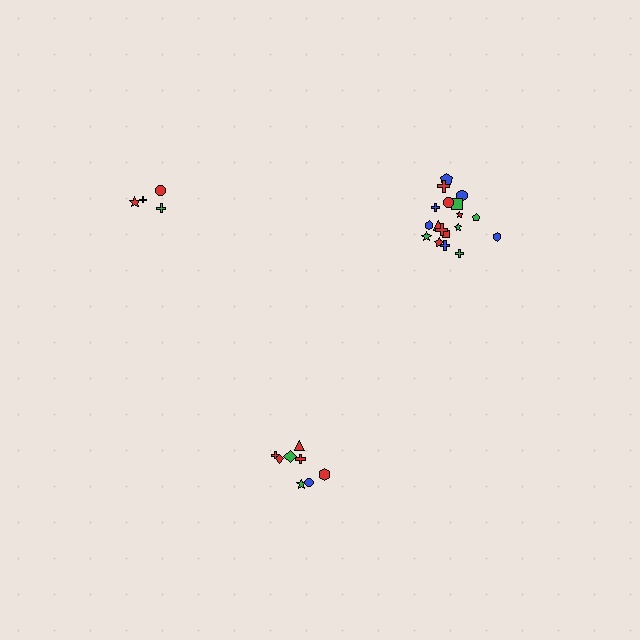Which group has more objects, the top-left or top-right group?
The top-right group.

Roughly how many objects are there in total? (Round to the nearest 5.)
Roughly 30 objects in total.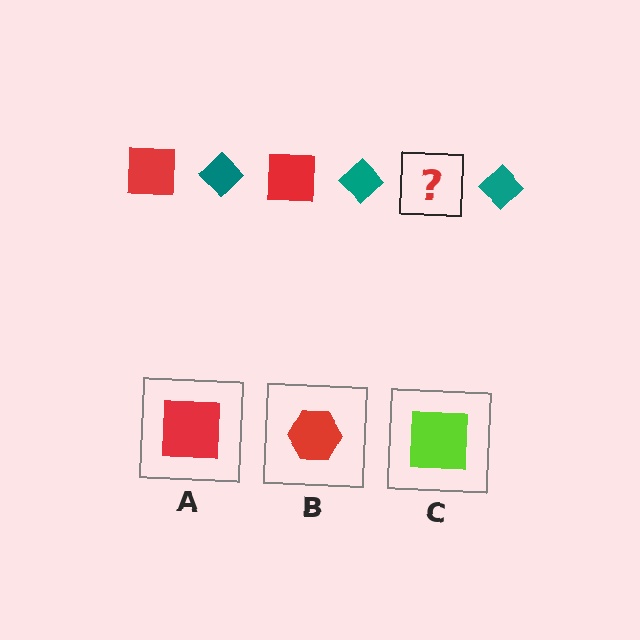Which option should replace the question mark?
Option A.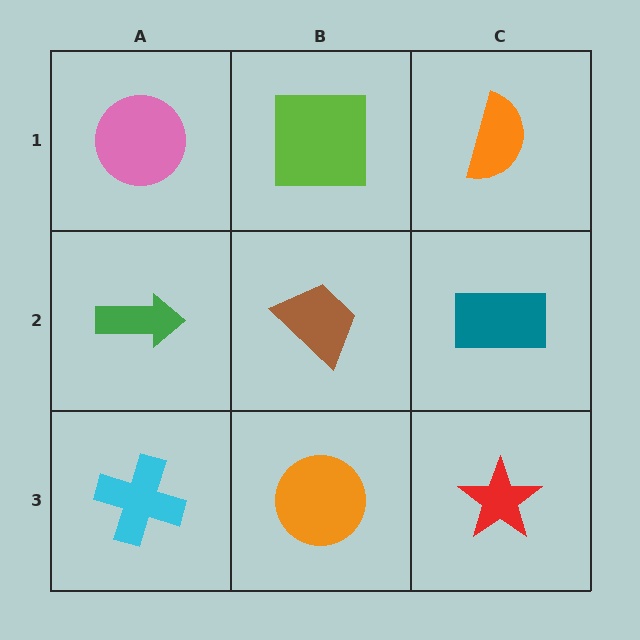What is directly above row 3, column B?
A brown trapezoid.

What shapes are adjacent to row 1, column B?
A brown trapezoid (row 2, column B), a pink circle (row 1, column A), an orange semicircle (row 1, column C).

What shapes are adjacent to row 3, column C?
A teal rectangle (row 2, column C), an orange circle (row 3, column B).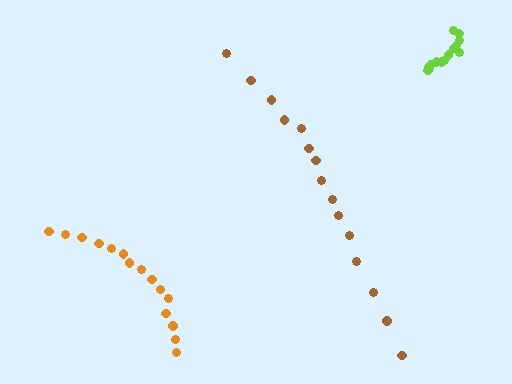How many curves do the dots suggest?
There are 3 distinct paths.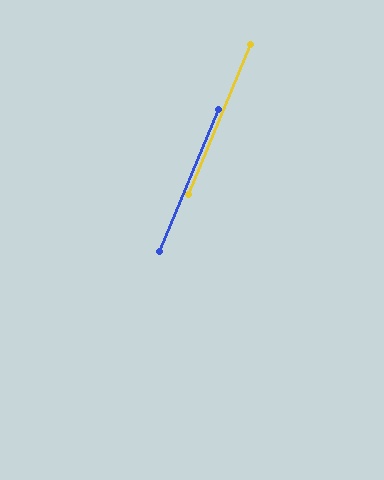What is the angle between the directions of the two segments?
Approximately 0 degrees.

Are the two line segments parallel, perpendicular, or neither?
Parallel — their directions differ by only 0.1°.